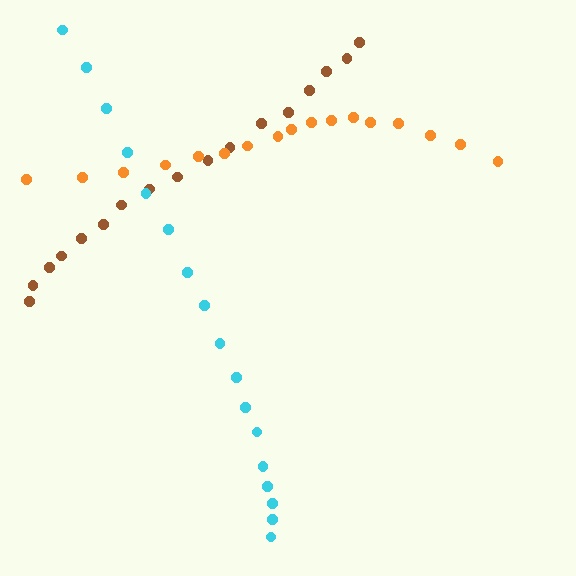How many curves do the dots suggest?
There are 3 distinct paths.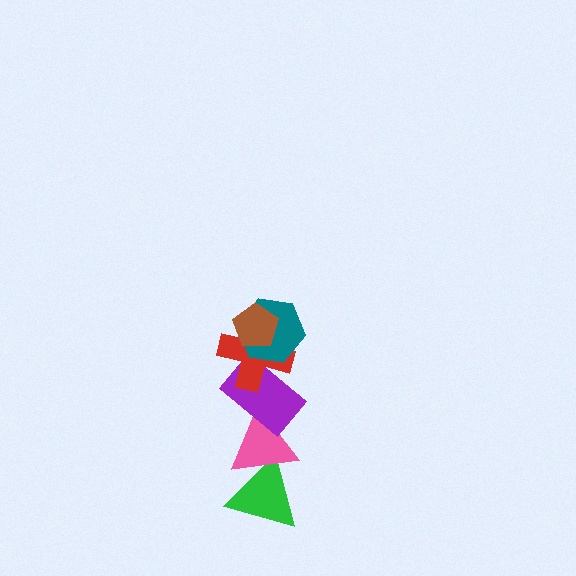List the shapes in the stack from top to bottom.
From top to bottom: the brown pentagon, the teal hexagon, the red cross, the purple rectangle, the pink triangle, the green triangle.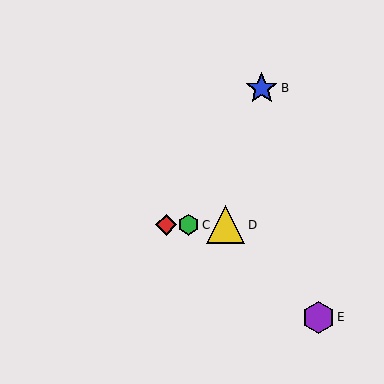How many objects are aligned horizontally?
3 objects (A, C, D) are aligned horizontally.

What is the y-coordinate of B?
Object B is at y≈88.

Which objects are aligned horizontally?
Objects A, C, D are aligned horizontally.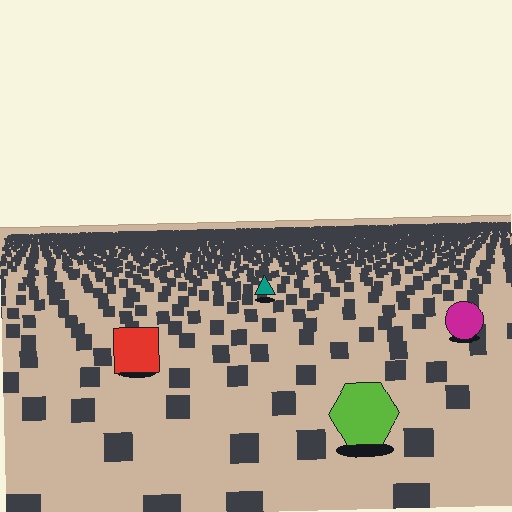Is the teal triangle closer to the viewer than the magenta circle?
No. The magenta circle is closer — you can tell from the texture gradient: the ground texture is coarser near it.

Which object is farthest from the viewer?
The teal triangle is farthest from the viewer. It appears smaller and the ground texture around it is denser.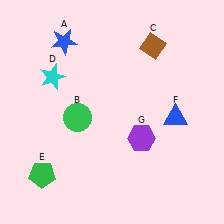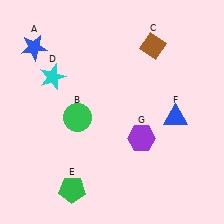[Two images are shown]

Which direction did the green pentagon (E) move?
The green pentagon (E) moved right.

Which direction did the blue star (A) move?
The blue star (A) moved left.